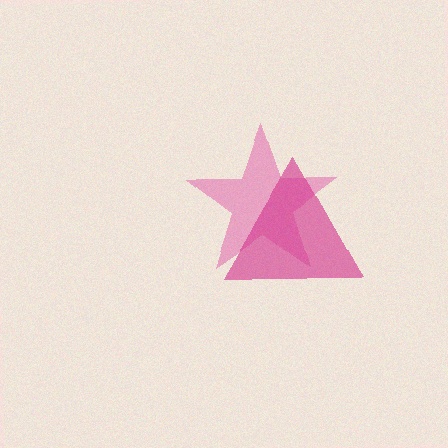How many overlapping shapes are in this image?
There are 2 overlapping shapes in the image.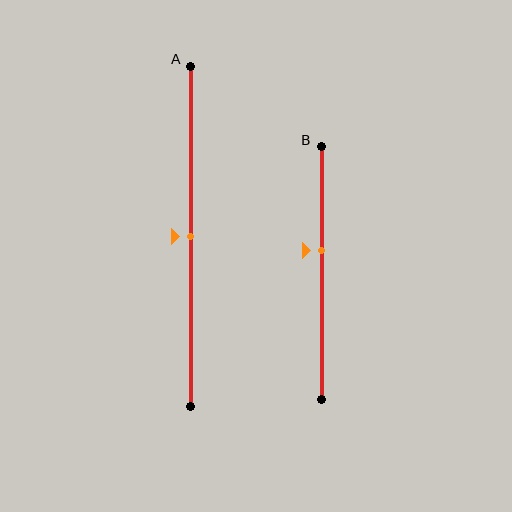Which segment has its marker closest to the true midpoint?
Segment A has its marker closest to the true midpoint.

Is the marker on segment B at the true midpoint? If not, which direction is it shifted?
No, the marker on segment B is shifted upward by about 9% of the segment length.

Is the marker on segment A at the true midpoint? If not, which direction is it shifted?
Yes, the marker on segment A is at the true midpoint.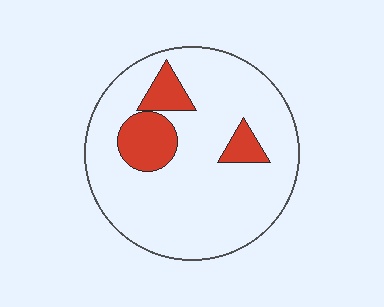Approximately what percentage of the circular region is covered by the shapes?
Approximately 15%.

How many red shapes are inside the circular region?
3.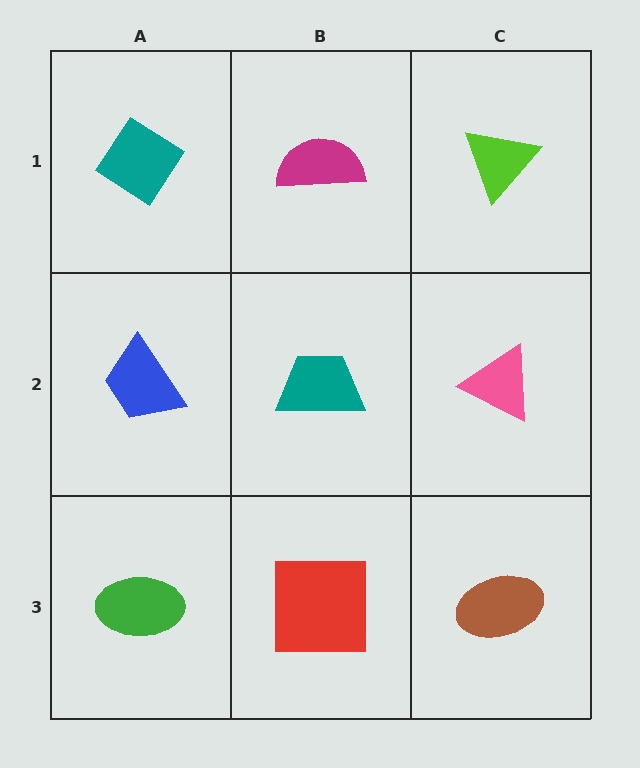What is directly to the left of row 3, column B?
A green ellipse.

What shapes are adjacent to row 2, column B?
A magenta semicircle (row 1, column B), a red square (row 3, column B), a blue trapezoid (row 2, column A), a pink triangle (row 2, column C).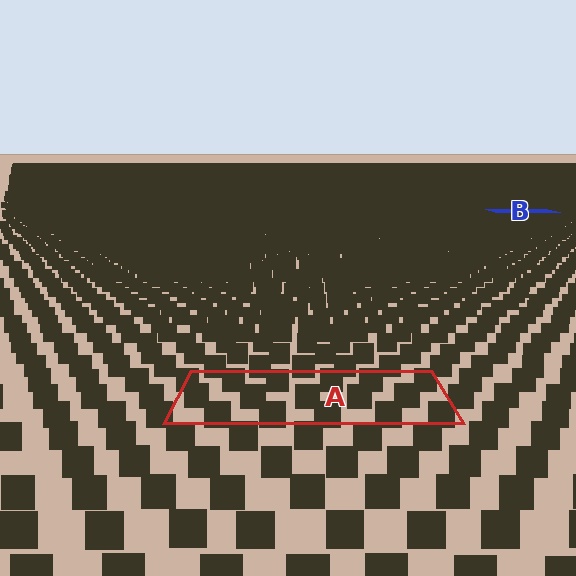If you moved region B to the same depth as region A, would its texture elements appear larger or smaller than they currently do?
They would appear larger. At a closer depth, the same texture elements are projected at a bigger on-screen size.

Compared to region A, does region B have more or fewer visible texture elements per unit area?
Region B has more texture elements per unit area — they are packed more densely because it is farther away.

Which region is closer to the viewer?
Region A is closer. The texture elements there are larger and more spread out.